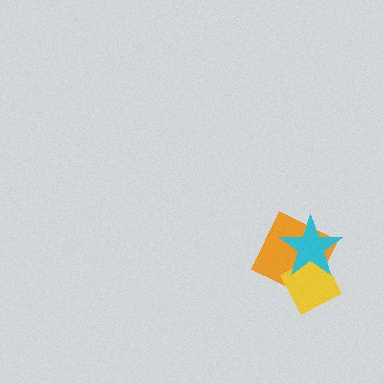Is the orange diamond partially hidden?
Yes, it is partially covered by another shape.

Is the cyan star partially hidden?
No, no other shape covers it.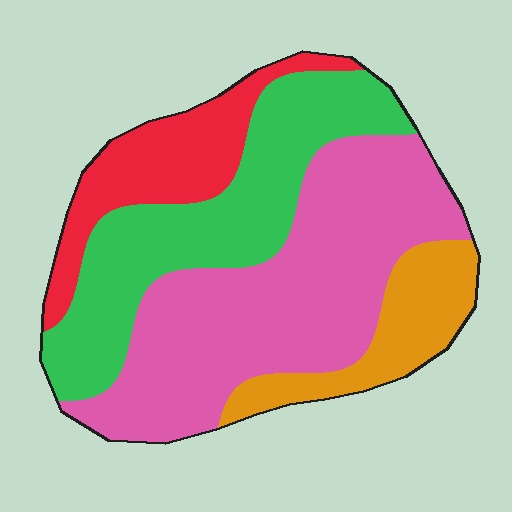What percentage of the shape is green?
Green covers 29% of the shape.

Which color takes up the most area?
Pink, at roughly 45%.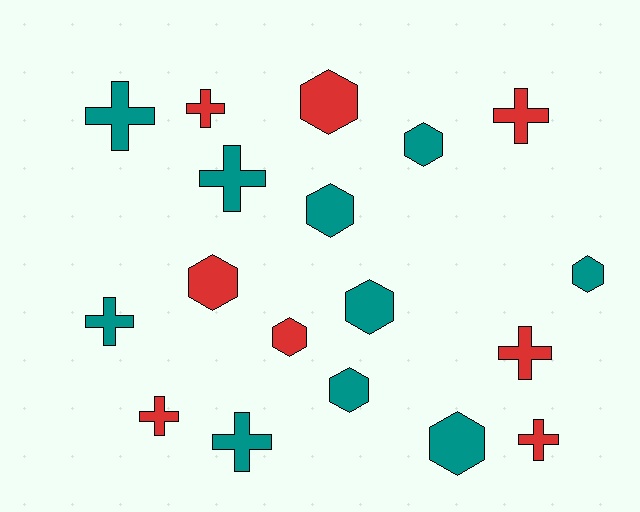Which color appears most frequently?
Teal, with 10 objects.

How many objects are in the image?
There are 18 objects.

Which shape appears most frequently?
Hexagon, with 9 objects.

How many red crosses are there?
There are 5 red crosses.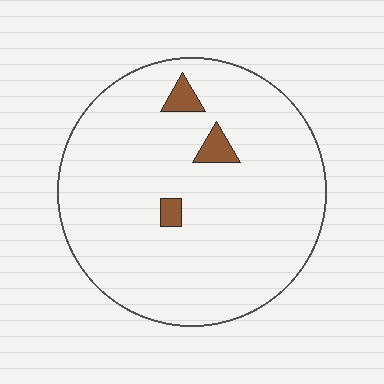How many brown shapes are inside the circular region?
3.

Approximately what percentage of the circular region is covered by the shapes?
Approximately 5%.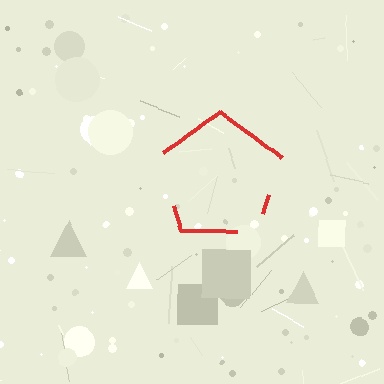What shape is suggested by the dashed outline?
The dashed outline suggests a pentagon.